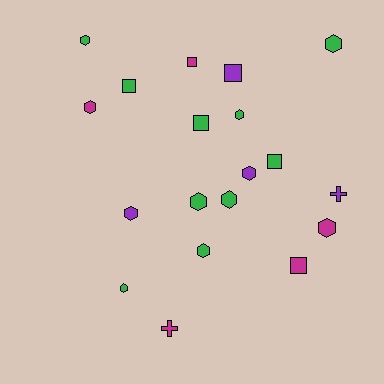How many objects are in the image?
There are 19 objects.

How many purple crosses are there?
There is 1 purple cross.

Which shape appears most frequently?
Hexagon, with 11 objects.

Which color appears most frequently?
Green, with 10 objects.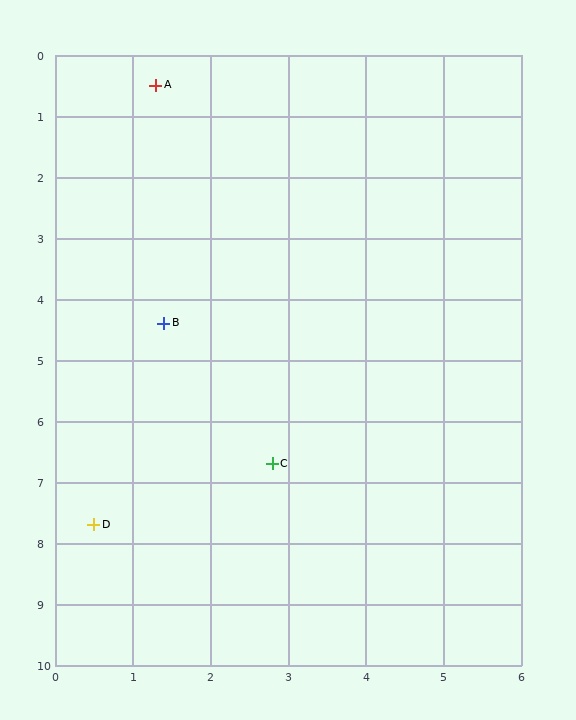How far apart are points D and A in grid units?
Points D and A are about 7.2 grid units apart.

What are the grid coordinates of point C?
Point C is at approximately (2.8, 6.7).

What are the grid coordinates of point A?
Point A is at approximately (1.3, 0.5).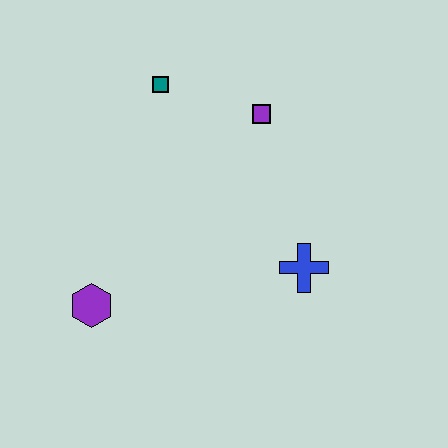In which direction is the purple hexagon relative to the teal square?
The purple hexagon is below the teal square.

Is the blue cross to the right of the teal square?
Yes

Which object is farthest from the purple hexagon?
The purple square is farthest from the purple hexagon.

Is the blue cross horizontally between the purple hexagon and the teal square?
No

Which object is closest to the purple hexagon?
The blue cross is closest to the purple hexagon.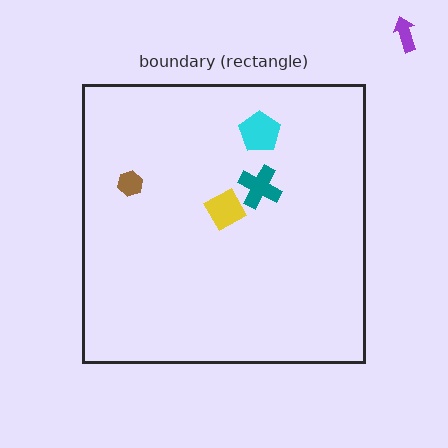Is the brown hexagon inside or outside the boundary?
Inside.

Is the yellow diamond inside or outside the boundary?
Inside.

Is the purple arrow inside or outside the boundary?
Outside.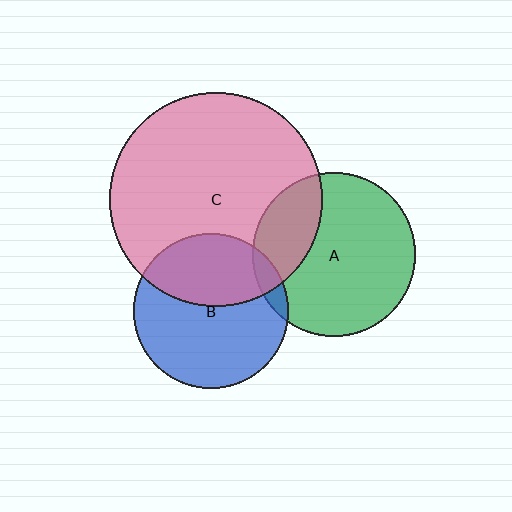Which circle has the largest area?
Circle C (pink).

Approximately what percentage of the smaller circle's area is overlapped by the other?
Approximately 5%.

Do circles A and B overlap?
Yes.